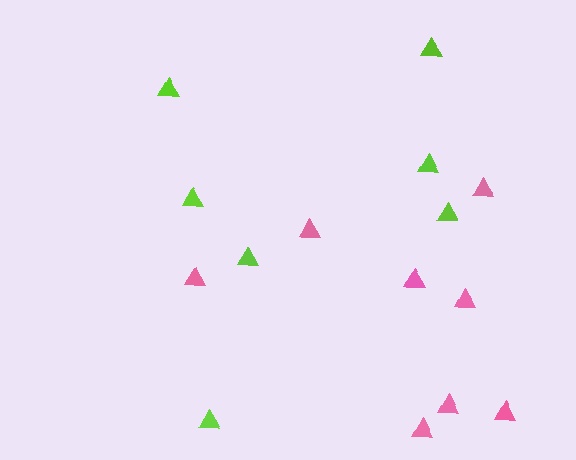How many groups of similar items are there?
There are 2 groups: one group of lime triangles (7) and one group of pink triangles (8).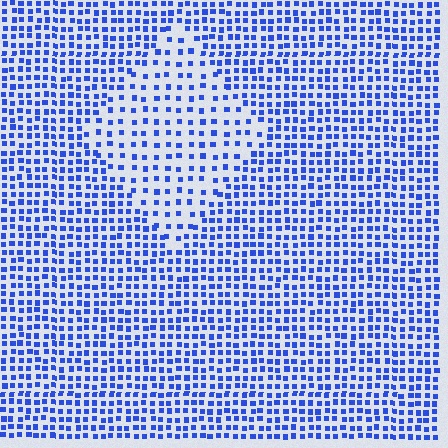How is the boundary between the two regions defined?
The boundary is defined by a change in element density (approximately 1.9x ratio). All elements are the same color, size, and shape.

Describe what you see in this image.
The image contains small blue elements arranged at two different densities. A diamond-shaped region is visible where the elements are less densely packed than the surrounding area.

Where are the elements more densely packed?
The elements are more densely packed outside the diamond boundary.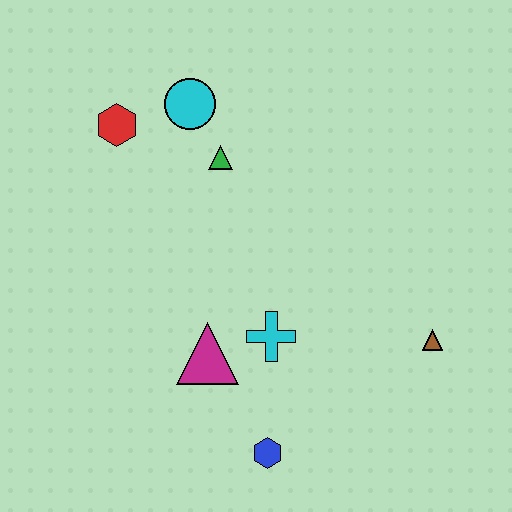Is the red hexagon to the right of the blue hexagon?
No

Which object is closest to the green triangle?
The cyan circle is closest to the green triangle.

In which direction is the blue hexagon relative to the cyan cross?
The blue hexagon is below the cyan cross.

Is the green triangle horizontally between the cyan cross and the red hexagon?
Yes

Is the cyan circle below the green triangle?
No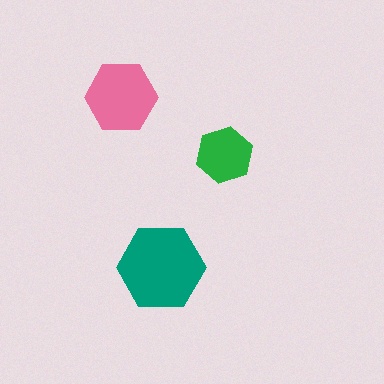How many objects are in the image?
There are 3 objects in the image.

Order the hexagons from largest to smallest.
the teal one, the pink one, the green one.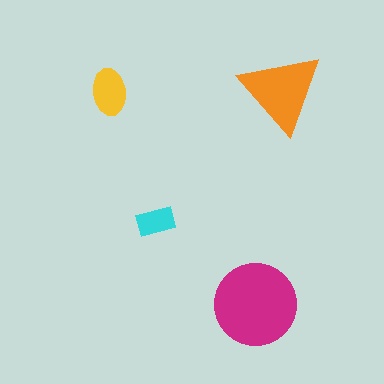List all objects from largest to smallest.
The magenta circle, the orange triangle, the yellow ellipse, the cyan rectangle.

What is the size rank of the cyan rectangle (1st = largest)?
4th.